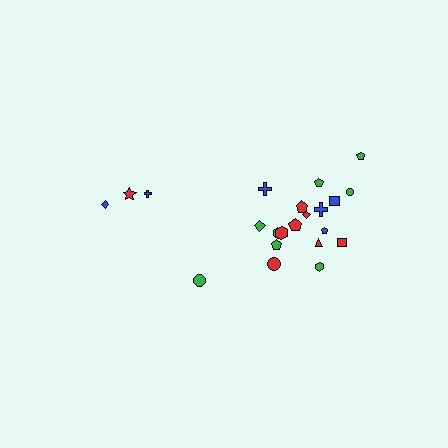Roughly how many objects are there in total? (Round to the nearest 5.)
Roughly 20 objects in total.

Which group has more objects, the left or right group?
The right group.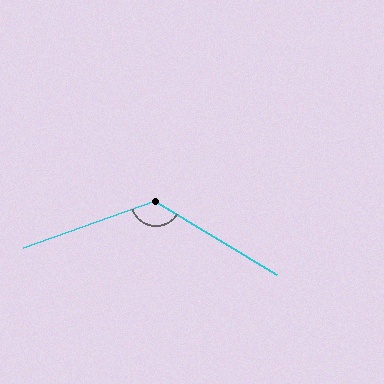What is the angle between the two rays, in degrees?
Approximately 129 degrees.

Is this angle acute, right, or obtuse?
It is obtuse.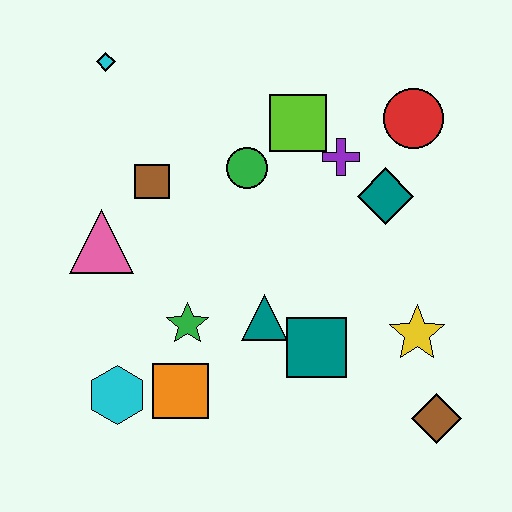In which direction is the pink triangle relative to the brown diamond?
The pink triangle is to the left of the brown diamond.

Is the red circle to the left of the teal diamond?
No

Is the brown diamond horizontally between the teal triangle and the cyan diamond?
No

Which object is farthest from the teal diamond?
The cyan hexagon is farthest from the teal diamond.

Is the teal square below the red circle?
Yes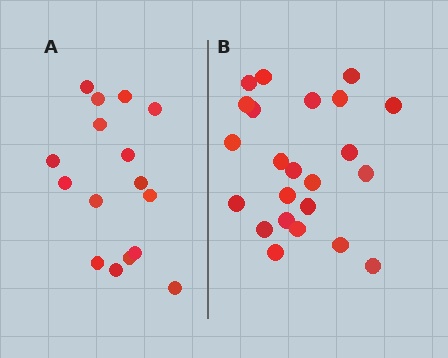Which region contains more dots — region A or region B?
Region B (the right region) has more dots.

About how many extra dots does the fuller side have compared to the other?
Region B has roughly 8 or so more dots than region A.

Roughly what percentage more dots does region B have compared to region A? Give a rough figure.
About 45% more.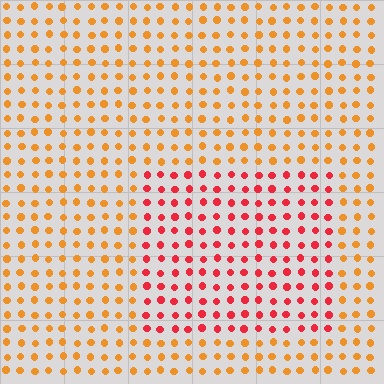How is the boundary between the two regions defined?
The boundary is defined purely by a slight shift in hue (about 39 degrees). Spacing, size, and orientation are identical on both sides.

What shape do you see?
I see a rectangle.